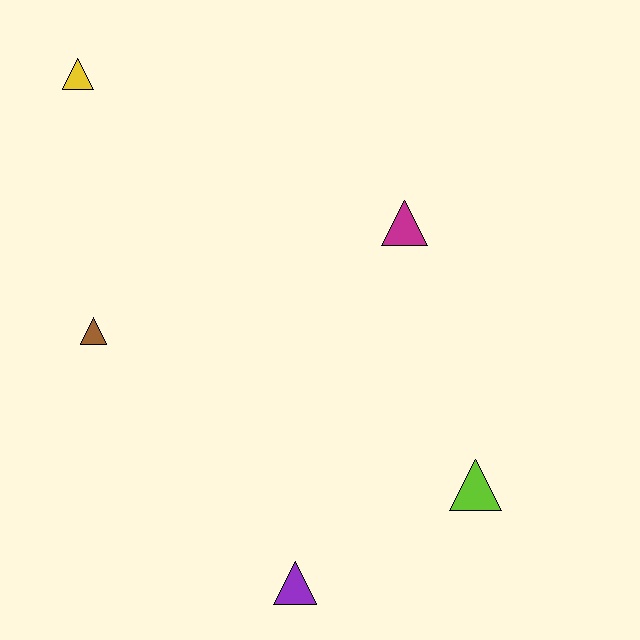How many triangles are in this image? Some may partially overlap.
There are 5 triangles.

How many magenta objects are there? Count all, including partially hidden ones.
There is 1 magenta object.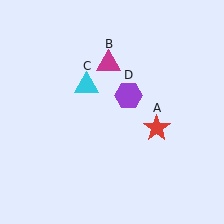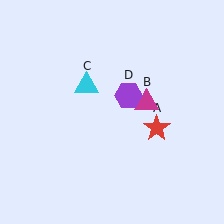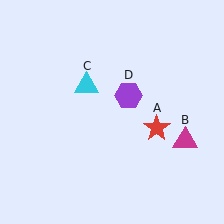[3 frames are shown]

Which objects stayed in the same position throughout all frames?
Red star (object A) and cyan triangle (object C) and purple hexagon (object D) remained stationary.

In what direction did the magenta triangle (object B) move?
The magenta triangle (object B) moved down and to the right.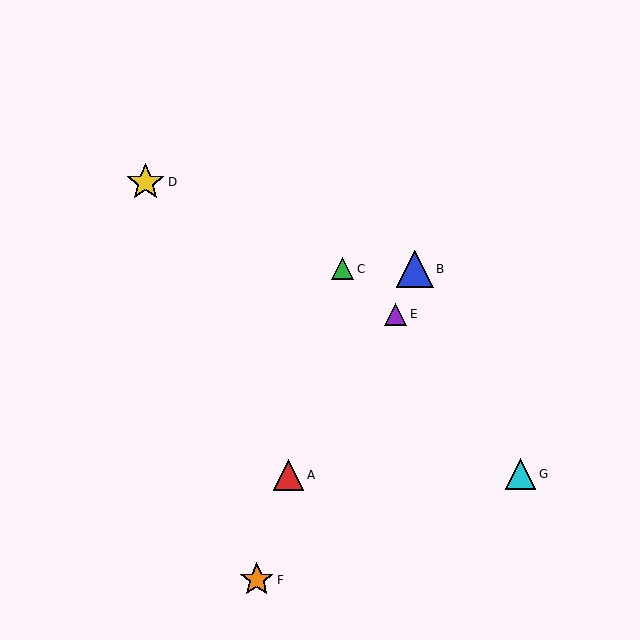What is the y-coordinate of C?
Object C is at y≈269.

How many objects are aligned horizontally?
2 objects (B, C) are aligned horizontally.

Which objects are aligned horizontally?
Objects B, C are aligned horizontally.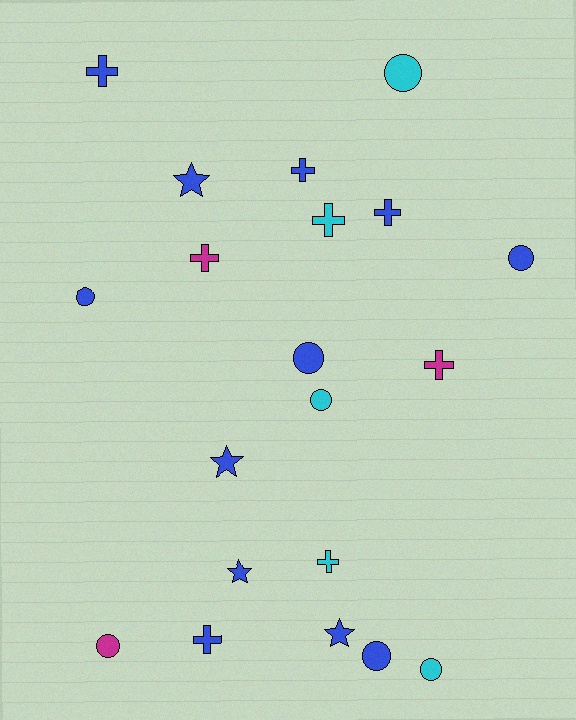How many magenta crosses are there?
There are 2 magenta crosses.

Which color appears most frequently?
Blue, with 12 objects.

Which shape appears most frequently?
Circle, with 8 objects.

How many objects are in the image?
There are 20 objects.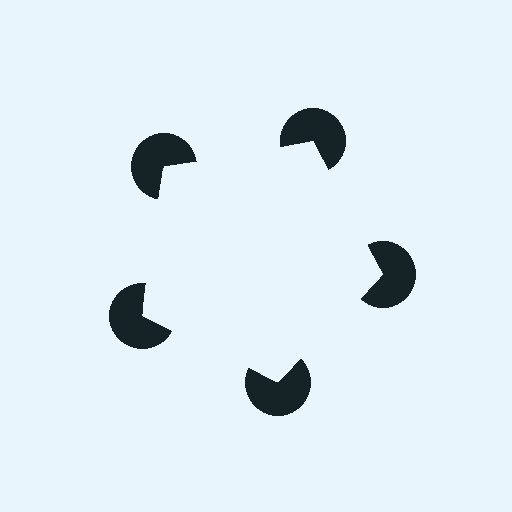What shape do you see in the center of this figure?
An illusory pentagon — its edges are inferred from the aligned wedge cuts in the pac-man discs, not physically drawn.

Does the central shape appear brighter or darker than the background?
It typically appears slightly brighter than the background, even though no actual brightness change is drawn.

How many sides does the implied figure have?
5 sides.